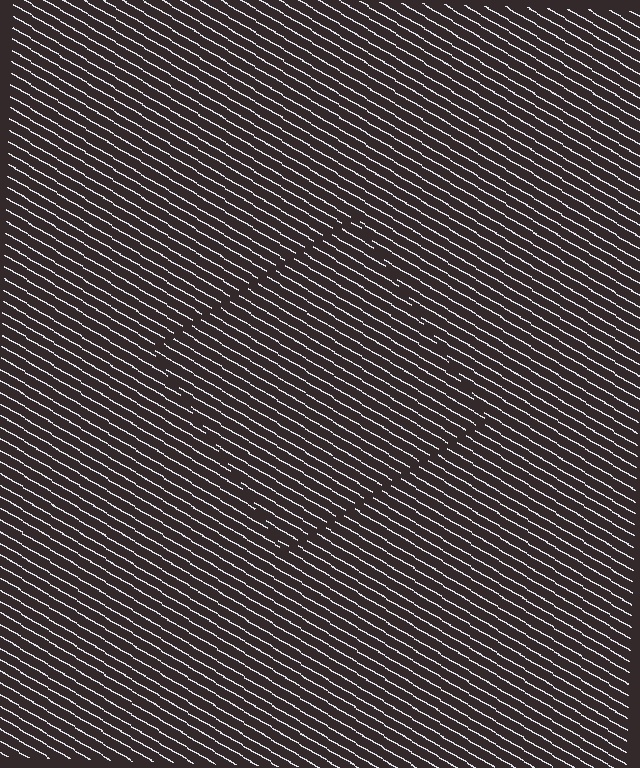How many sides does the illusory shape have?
4 sides — the line-ends trace a square.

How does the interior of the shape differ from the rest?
The interior of the shape contains the same grating, shifted by half a period — the contour is defined by the phase discontinuity where line-ends from the inner and outer gratings abut.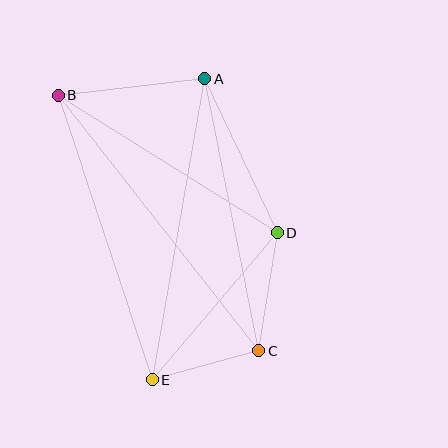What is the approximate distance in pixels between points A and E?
The distance between A and E is approximately 306 pixels.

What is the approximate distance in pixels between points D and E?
The distance between D and E is approximately 193 pixels.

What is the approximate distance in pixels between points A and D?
The distance between A and D is approximately 170 pixels.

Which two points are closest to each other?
Points C and E are closest to each other.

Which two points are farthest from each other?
Points B and C are farthest from each other.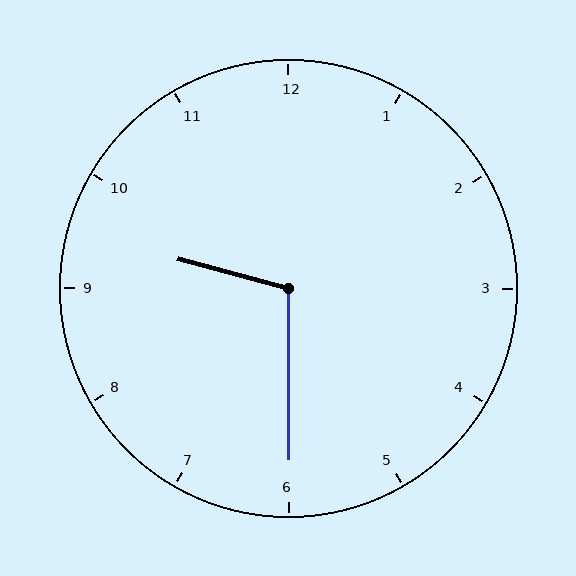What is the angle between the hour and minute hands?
Approximately 105 degrees.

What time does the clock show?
9:30.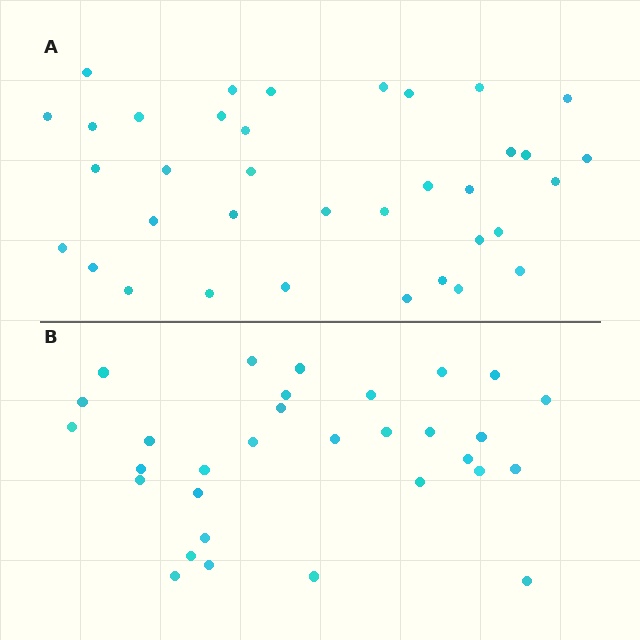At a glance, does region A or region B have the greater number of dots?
Region A (the top region) has more dots.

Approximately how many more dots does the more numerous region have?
Region A has about 5 more dots than region B.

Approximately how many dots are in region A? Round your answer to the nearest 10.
About 40 dots. (The exact count is 36, which rounds to 40.)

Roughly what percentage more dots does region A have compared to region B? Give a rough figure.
About 15% more.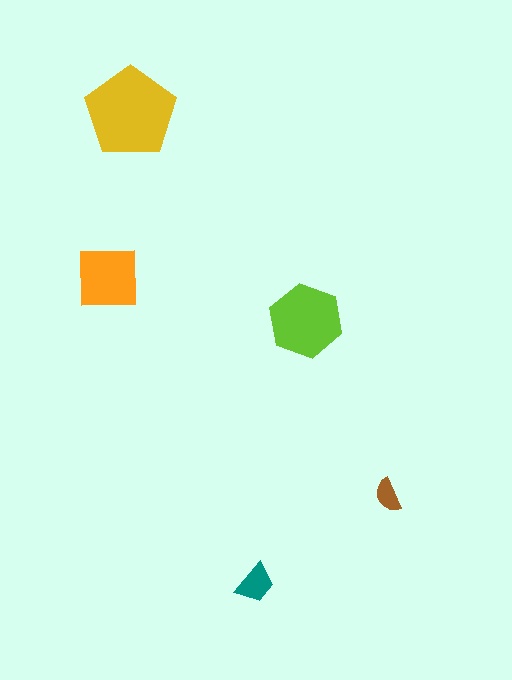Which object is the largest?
The yellow pentagon.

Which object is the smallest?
The brown semicircle.